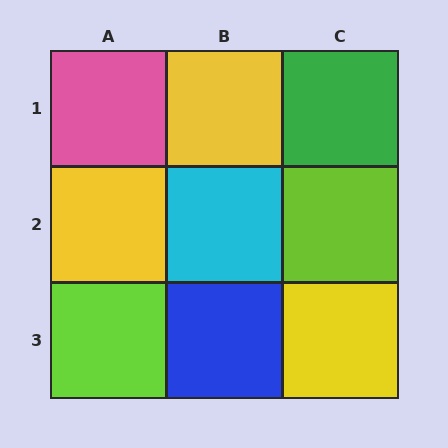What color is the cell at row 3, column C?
Yellow.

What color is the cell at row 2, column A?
Yellow.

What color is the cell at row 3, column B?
Blue.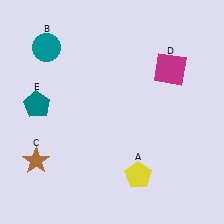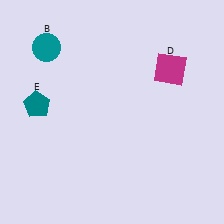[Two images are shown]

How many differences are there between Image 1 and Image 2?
There are 2 differences between the two images.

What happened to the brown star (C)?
The brown star (C) was removed in Image 2. It was in the bottom-left area of Image 1.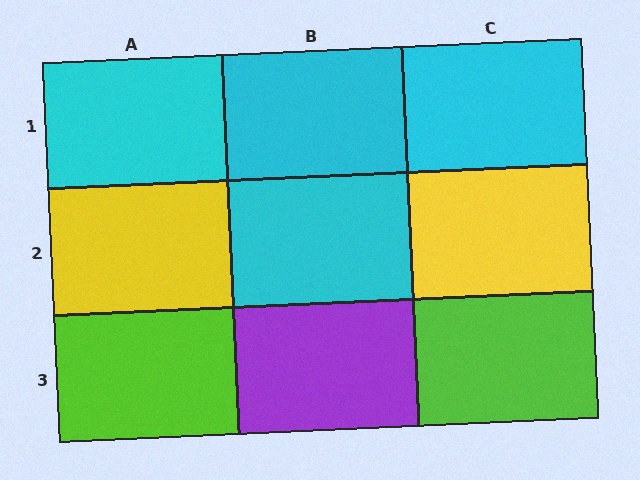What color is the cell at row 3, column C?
Lime.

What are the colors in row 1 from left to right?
Cyan, cyan, cyan.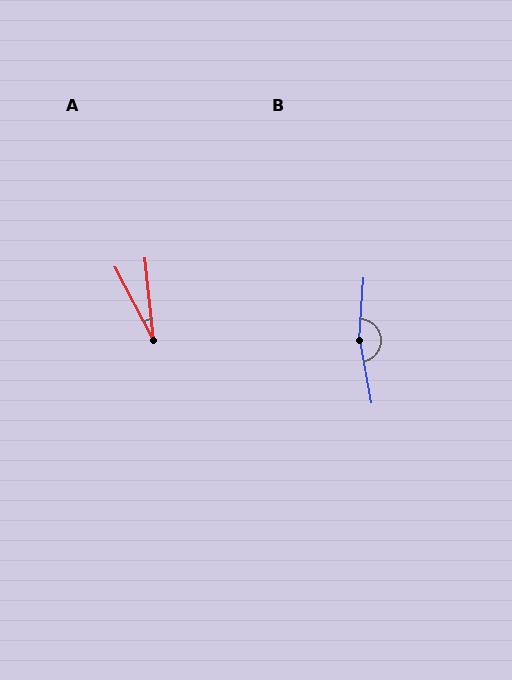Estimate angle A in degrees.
Approximately 22 degrees.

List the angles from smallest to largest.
A (22°), B (165°).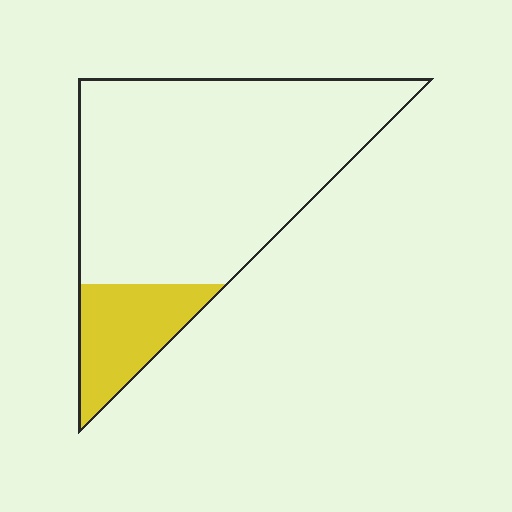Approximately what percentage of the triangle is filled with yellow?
Approximately 20%.